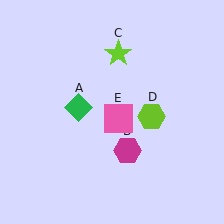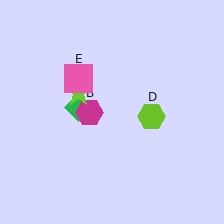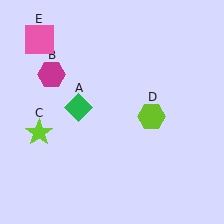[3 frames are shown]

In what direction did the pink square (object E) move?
The pink square (object E) moved up and to the left.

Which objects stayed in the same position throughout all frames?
Green diamond (object A) and lime hexagon (object D) remained stationary.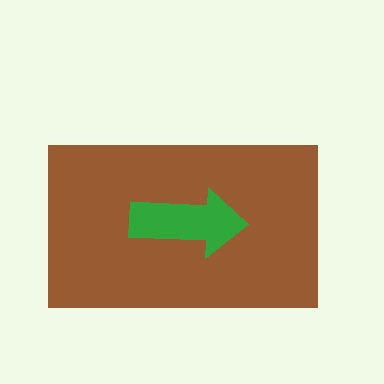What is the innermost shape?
The green arrow.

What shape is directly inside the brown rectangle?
The green arrow.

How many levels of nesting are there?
2.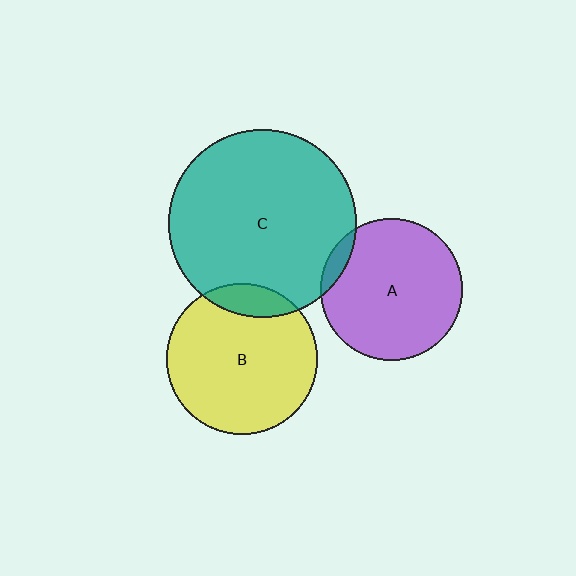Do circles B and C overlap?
Yes.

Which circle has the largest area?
Circle C (teal).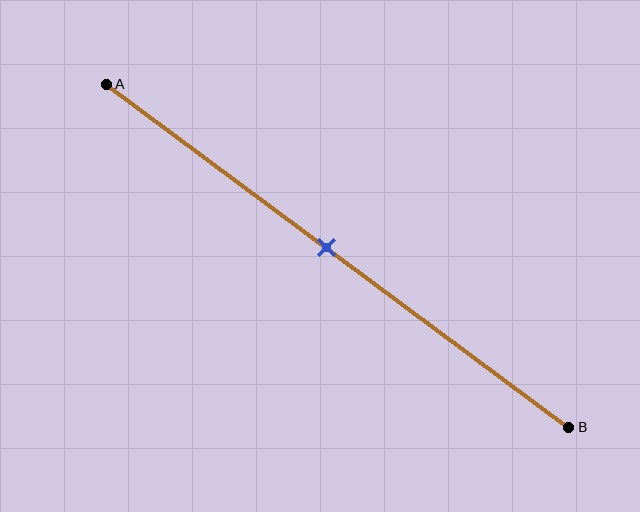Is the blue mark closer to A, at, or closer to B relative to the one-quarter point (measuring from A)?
The blue mark is closer to point B than the one-quarter point of segment AB.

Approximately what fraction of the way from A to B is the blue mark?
The blue mark is approximately 50% of the way from A to B.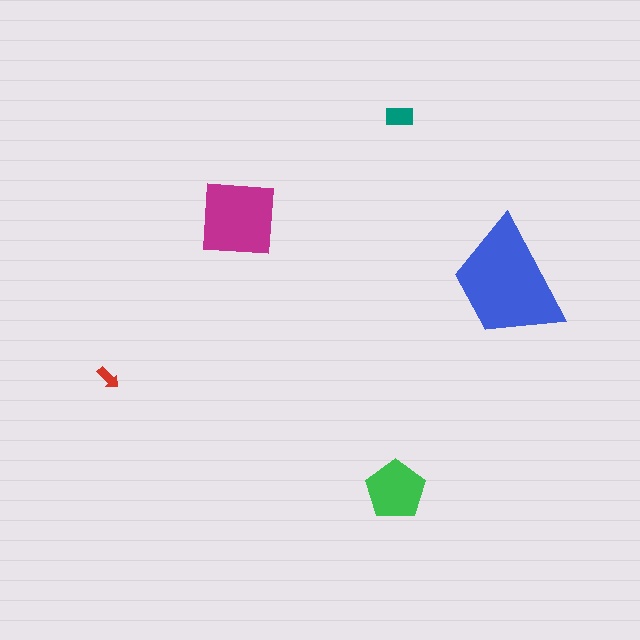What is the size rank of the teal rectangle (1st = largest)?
4th.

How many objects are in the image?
There are 5 objects in the image.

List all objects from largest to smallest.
The blue trapezoid, the magenta square, the green pentagon, the teal rectangle, the red arrow.